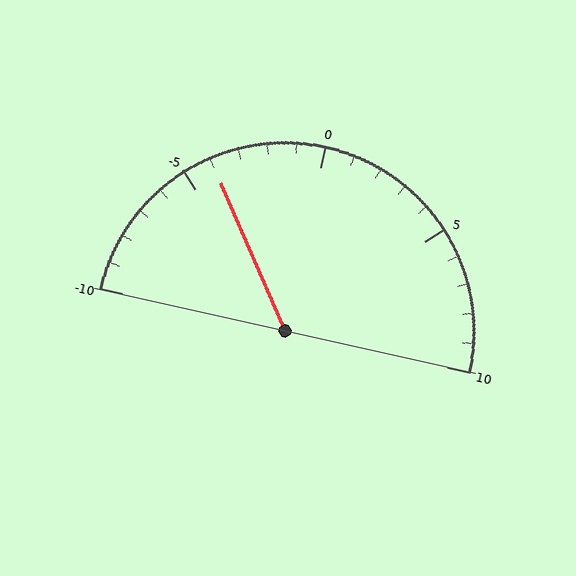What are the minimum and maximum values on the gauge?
The gauge ranges from -10 to 10.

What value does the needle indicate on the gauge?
The needle indicates approximately -4.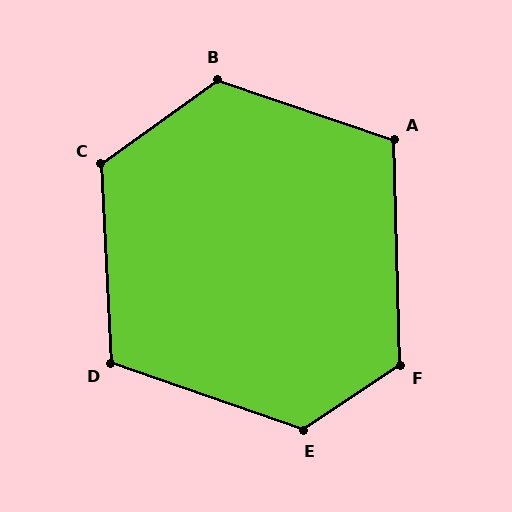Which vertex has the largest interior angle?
E, at approximately 127 degrees.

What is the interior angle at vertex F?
Approximately 123 degrees (obtuse).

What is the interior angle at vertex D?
Approximately 112 degrees (obtuse).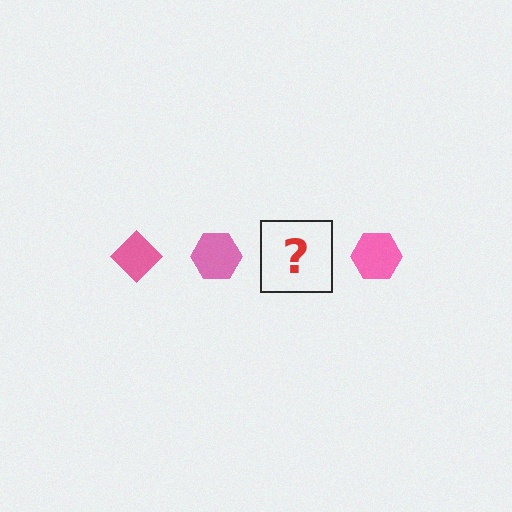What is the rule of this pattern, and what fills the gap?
The rule is that the pattern cycles through diamond, hexagon shapes in pink. The gap should be filled with a pink diamond.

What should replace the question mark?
The question mark should be replaced with a pink diamond.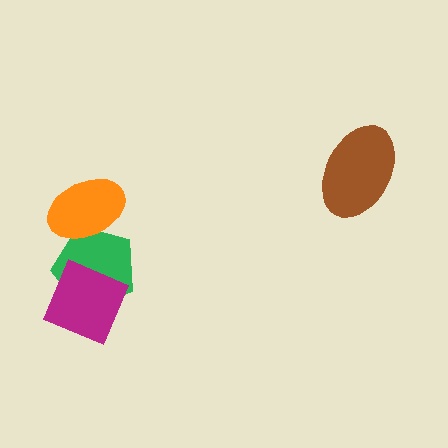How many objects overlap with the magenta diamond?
1 object overlaps with the magenta diamond.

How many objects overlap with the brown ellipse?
0 objects overlap with the brown ellipse.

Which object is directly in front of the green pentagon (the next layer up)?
The orange ellipse is directly in front of the green pentagon.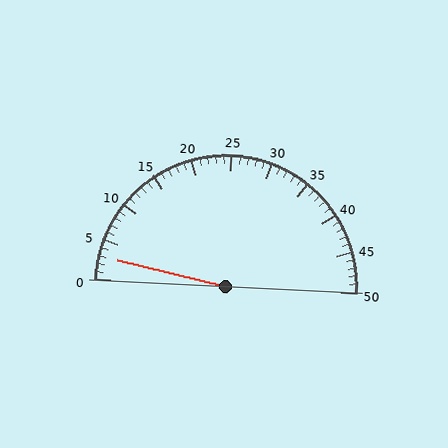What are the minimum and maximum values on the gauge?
The gauge ranges from 0 to 50.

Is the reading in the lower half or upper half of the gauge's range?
The reading is in the lower half of the range (0 to 50).